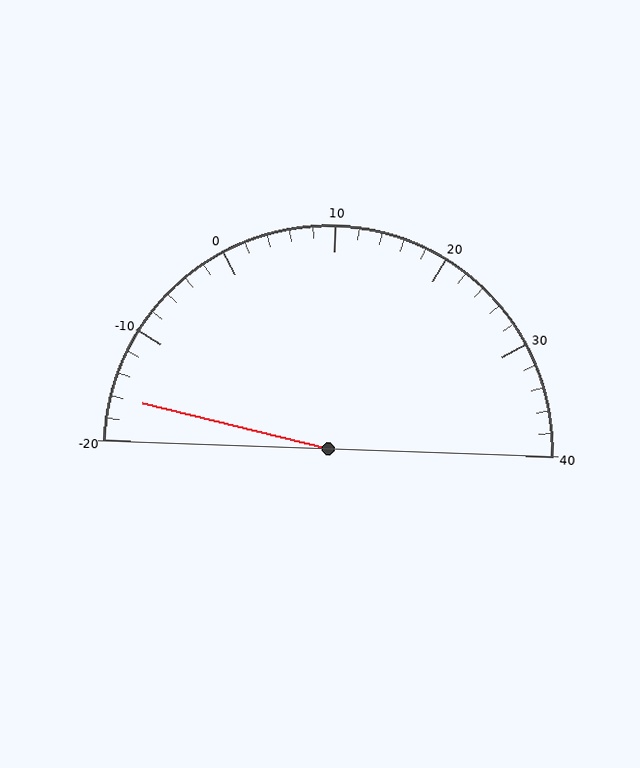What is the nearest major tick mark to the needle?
The nearest major tick mark is -20.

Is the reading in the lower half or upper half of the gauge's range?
The reading is in the lower half of the range (-20 to 40).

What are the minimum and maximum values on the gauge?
The gauge ranges from -20 to 40.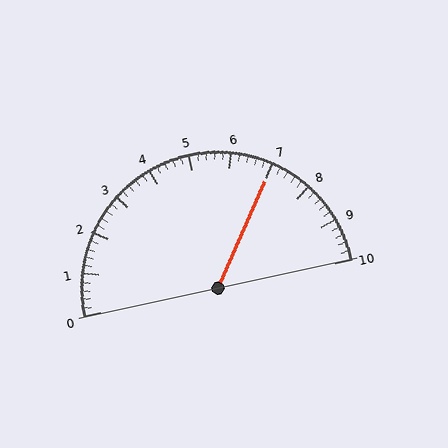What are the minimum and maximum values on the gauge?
The gauge ranges from 0 to 10.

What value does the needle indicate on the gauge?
The needle indicates approximately 7.0.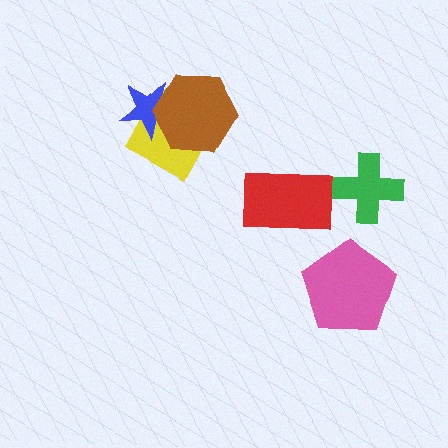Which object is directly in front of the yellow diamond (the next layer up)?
The blue star is directly in front of the yellow diamond.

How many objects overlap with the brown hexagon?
2 objects overlap with the brown hexagon.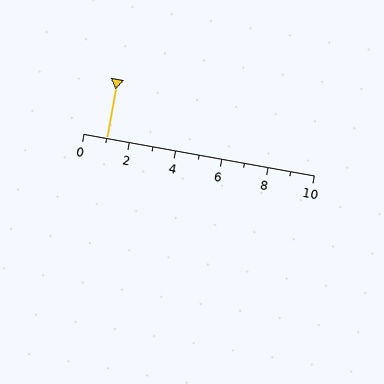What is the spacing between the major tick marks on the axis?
The major ticks are spaced 2 apart.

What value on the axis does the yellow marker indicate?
The marker indicates approximately 1.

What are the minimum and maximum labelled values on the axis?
The axis runs from 0 to 10.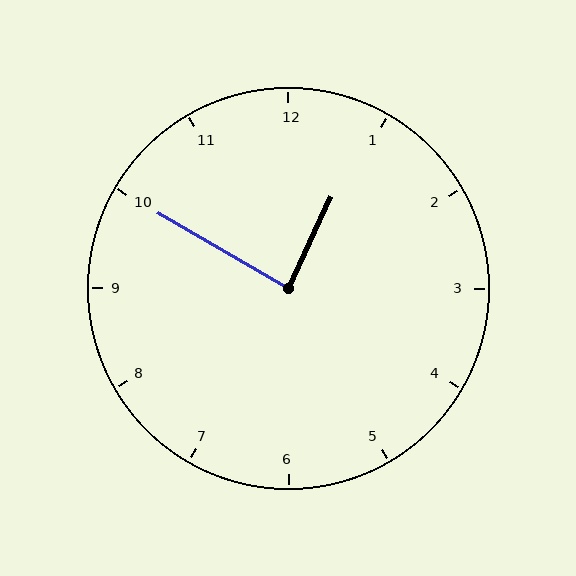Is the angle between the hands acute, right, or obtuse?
It is right.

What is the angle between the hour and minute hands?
Approximately 85 degrees.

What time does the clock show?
12:50.